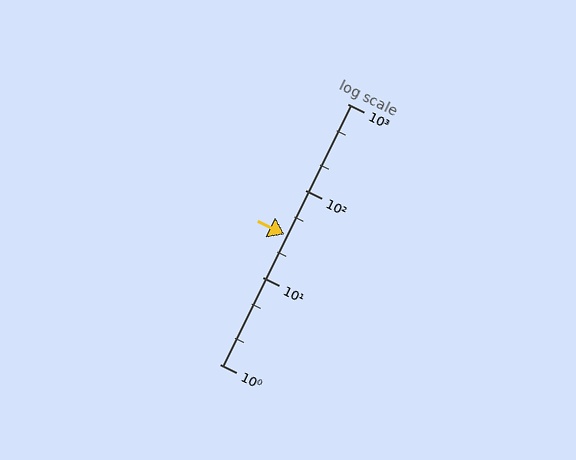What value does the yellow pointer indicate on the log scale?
The pointer indicates approximately 31.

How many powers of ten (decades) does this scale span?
The scale spans 3 decades, from 1 to 1000.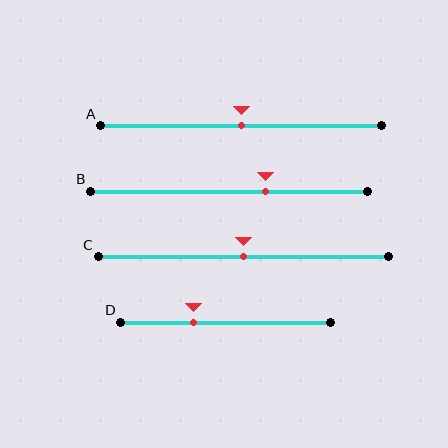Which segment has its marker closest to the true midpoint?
Segment A has its marker closest to the true midpoint.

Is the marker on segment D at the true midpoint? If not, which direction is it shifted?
No, the marker on segment D is shifted to the left by about 15% of the segment length.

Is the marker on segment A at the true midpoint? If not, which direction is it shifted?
Yes, the marker on segment A is at the true midpoint.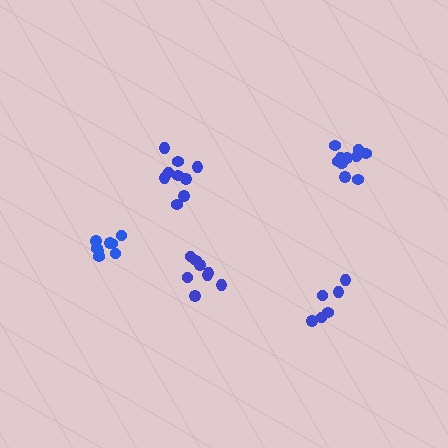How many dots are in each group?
Group 1: 6 dots, Group 2: 8 dots, Group 3: 11 dots, Group 4: 9 dots, Group 5: 8 dots (42 total).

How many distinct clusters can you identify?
There are 5 distinct clusters.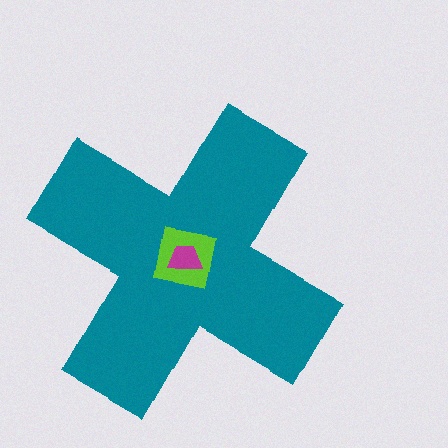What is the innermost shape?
The magenta trapezoid.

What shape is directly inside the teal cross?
The lime square.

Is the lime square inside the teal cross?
Yes.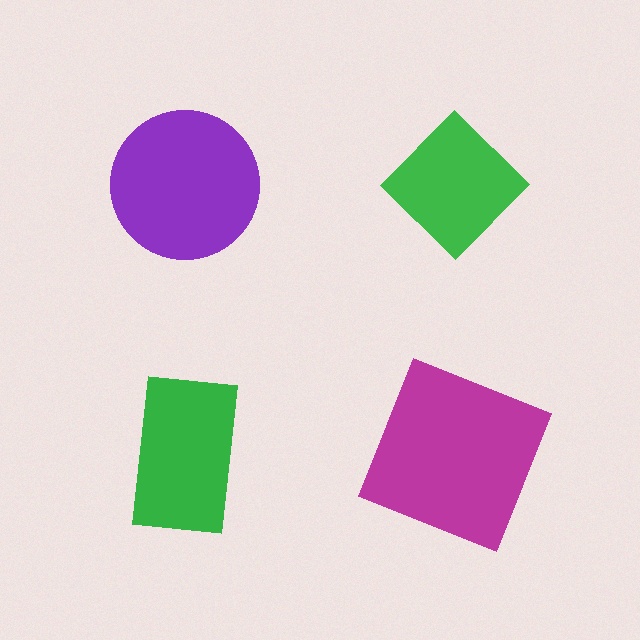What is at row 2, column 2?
A magenta square.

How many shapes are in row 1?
2 shapes.